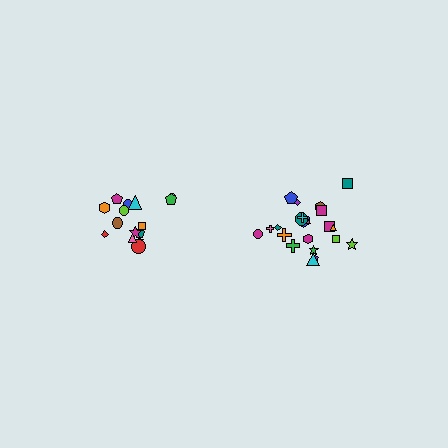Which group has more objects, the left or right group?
The right group.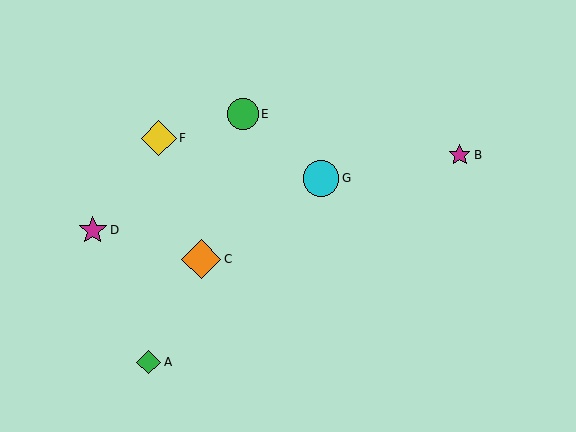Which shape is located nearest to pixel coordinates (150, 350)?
The green diamond (labeled A) at (149, 362) is nearest to that location.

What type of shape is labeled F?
Shape F is a yellow diamond.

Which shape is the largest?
The orange diamond (labeled C) is the largest.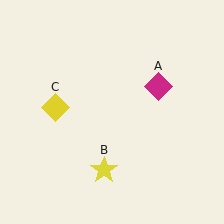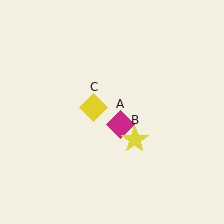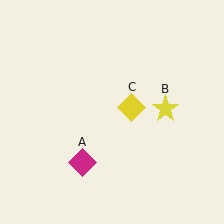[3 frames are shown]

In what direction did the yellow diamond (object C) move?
The yellow diamond (object C) moved right.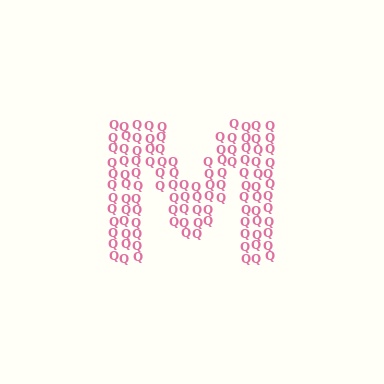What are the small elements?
The small elements are letter Q's.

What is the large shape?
The large shape is the letter M.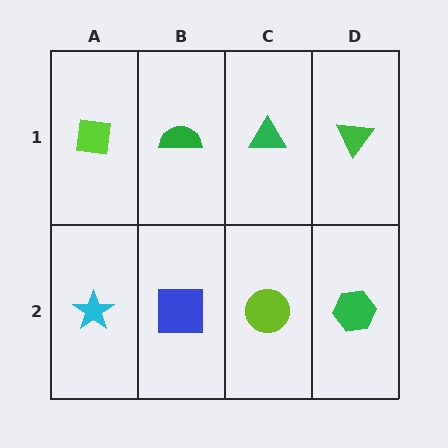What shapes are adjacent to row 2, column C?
A green triangle (row 1, column C), a blue square (row 2, column B), a green hexagon (row 2, column D).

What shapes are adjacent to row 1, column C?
A lime circle (row 2, column C), a green semicircle (row 1, column B), a green triangle (row 1, column D).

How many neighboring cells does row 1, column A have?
2.